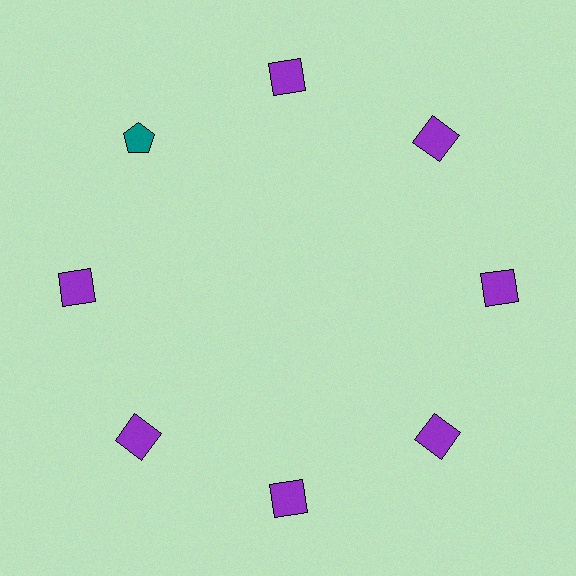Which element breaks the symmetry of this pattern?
The teal pentagon at roughly the 10 o'clock position breaks the symmetry. All other shapes are purple squares.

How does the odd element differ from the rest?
It differs in both color (teal instead of purple) and shape (pentagon instead of square).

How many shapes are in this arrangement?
There are 8 shapes arranged in a ring pattern.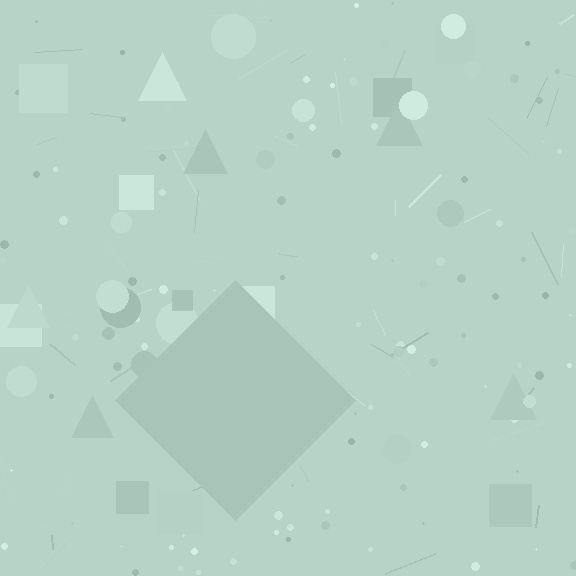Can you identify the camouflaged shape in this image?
The camouflaged shape is a diamond.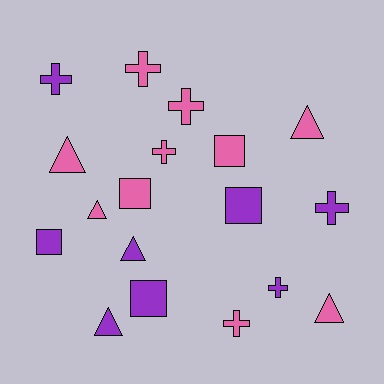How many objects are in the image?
There are 18 objects.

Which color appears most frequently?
Pink, with 10 objects.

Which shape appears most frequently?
Cross, with 7 objects.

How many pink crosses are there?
There are 4 pink crosses.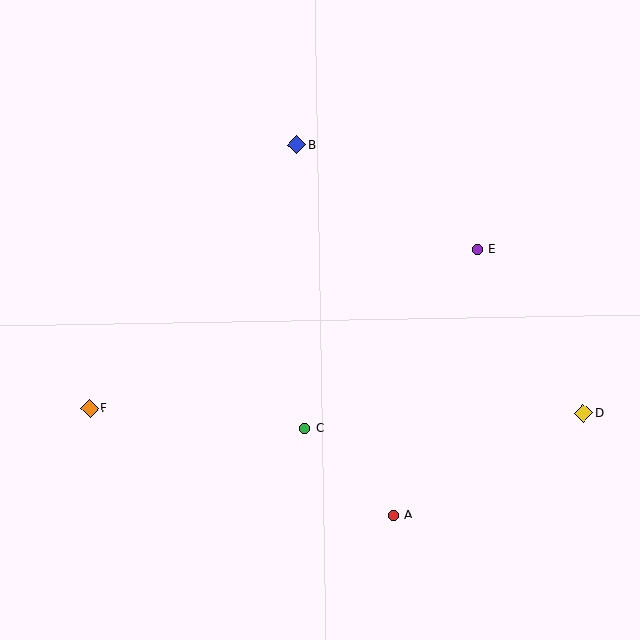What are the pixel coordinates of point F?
Point F is at (90, 408).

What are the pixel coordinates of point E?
Point E is at (477, 250).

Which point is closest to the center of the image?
Point C at (305, 428) is closest to the center.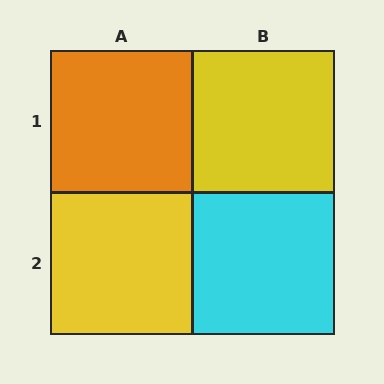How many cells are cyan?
1 cell is cyan.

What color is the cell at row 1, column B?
Yellow.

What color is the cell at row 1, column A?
Orange.